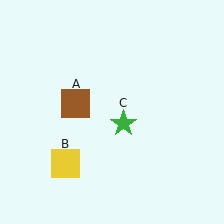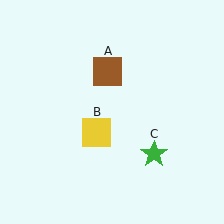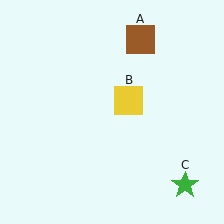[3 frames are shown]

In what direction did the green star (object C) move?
The green star (object C) moved down and to the right.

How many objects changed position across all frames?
3 objects changed position: brown square (object A), yellow square (object B), green star (object C).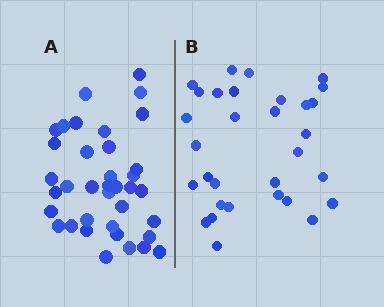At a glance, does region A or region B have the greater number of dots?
Region A (the left region) has more dots.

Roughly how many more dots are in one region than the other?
Region A has about 6 more dots than region B.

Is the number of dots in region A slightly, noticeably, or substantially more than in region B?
Region A has only slightly more — the two regions are fairly close. The ratio is roughly 1.2 to 1.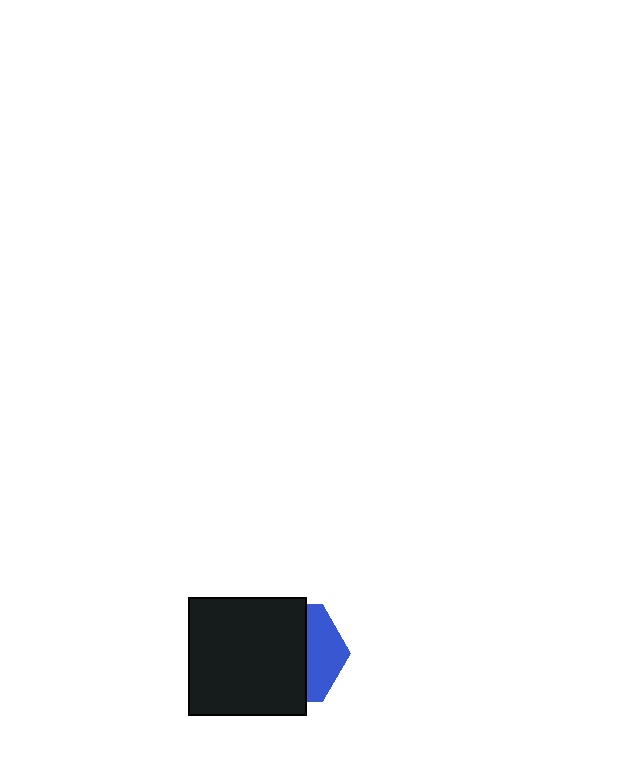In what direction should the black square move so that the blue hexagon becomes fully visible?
The black square should move left. That is the shortest direction to clear the overlap and leave the blue hexagon fully visible.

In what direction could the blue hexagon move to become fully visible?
The blue hexagon could move right. That would shift it out from behind the black square entirely.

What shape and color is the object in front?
The object in front is a black square.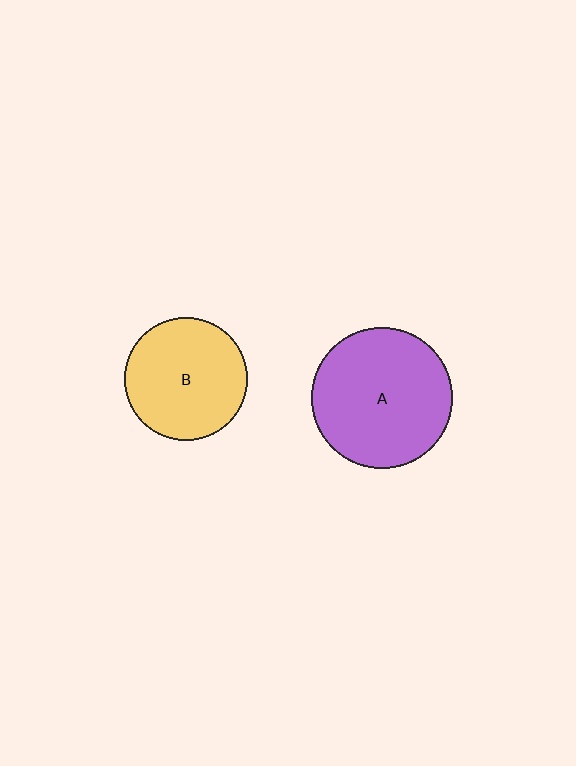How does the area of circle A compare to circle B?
Approximately 1.3 times.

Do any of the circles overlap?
No, none of the circles overlap.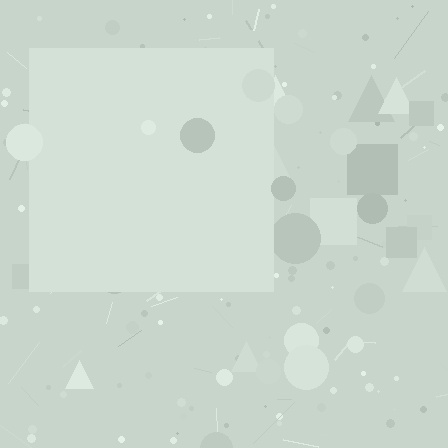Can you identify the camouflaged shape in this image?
The camouflaged shape is a square.